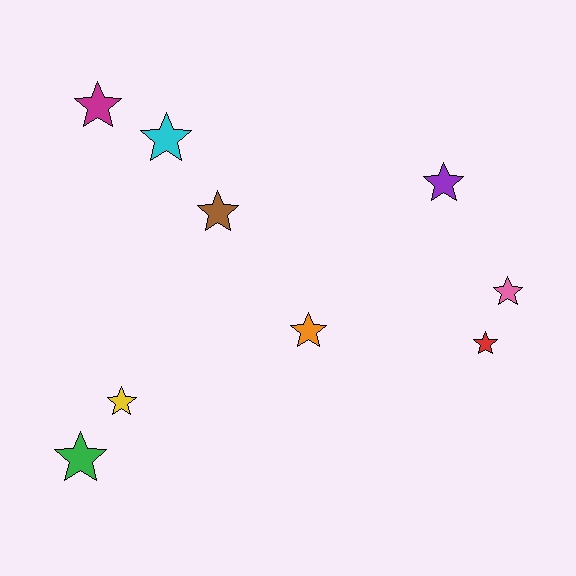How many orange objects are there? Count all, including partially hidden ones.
There is 1 orange object.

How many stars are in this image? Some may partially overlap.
There are 9 stars.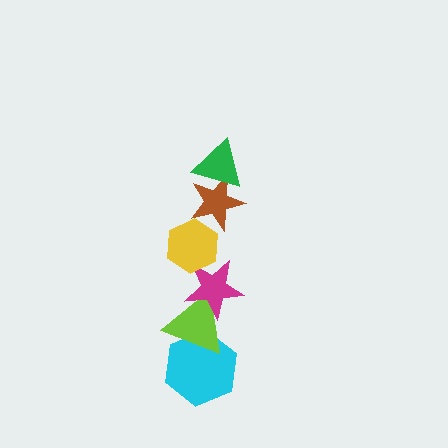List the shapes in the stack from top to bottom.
From top to bottom: the green triangle, the brown star, the yellow hexagon, the magenta star, the lime triangle, the cyan hexagon.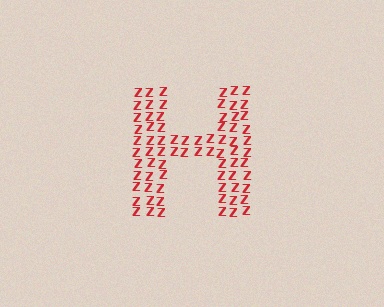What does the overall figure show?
The overall figure shows the letter H.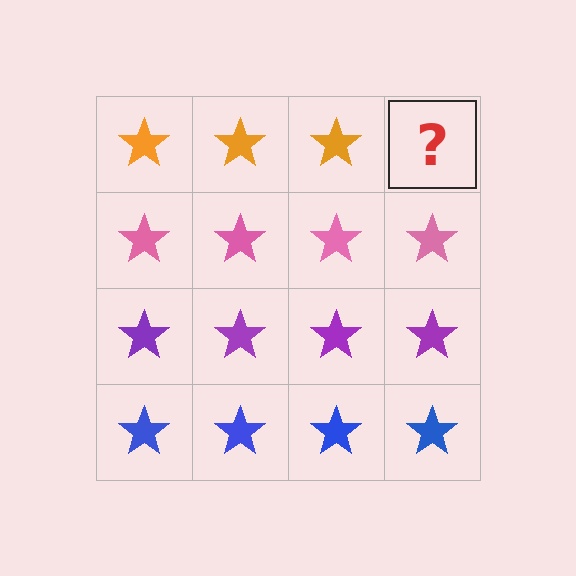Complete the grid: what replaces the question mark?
The question mark should be replaced with an orange star.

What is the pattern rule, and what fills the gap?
The rule is that each row has a consistent color. The gap should be filled with an orange star.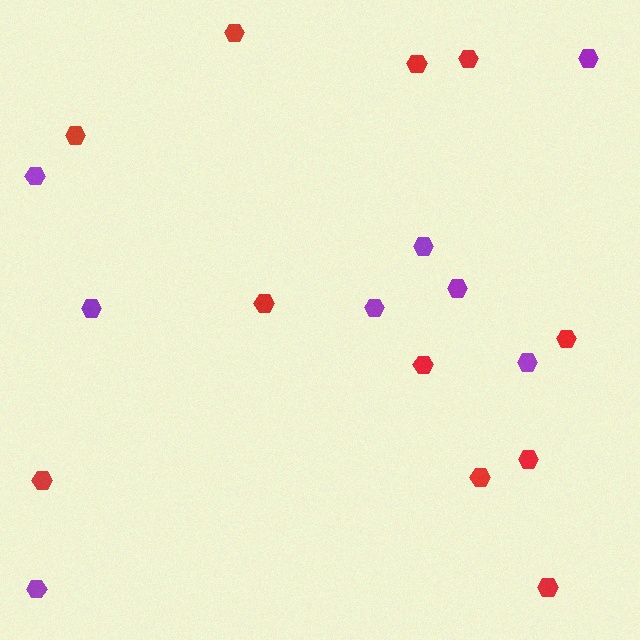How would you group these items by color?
There are 2 groups: one group of purple hexagons (8) and one group of red hexagons (11).